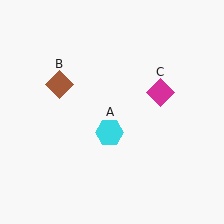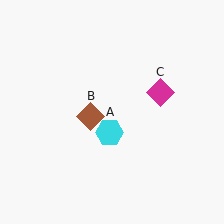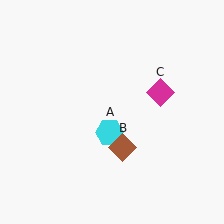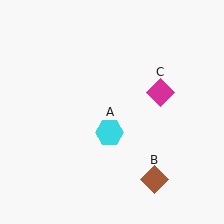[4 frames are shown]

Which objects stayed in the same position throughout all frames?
Cyan hexagon (object A) and magenta diamond (object C) remained stationary.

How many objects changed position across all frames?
1 object changed position: brown diamond (object B).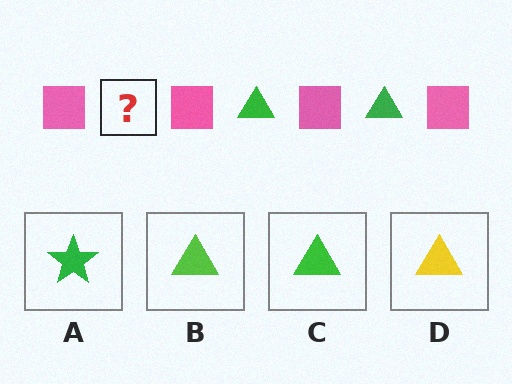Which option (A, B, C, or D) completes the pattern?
C.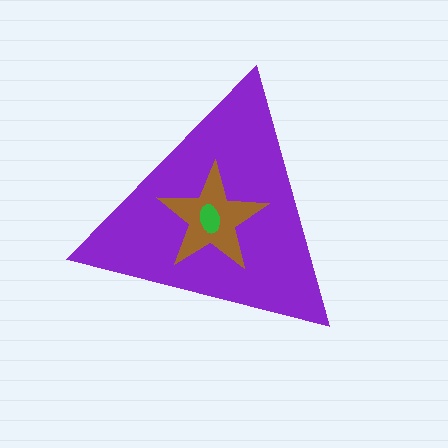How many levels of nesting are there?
3.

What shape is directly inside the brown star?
The green ellipse.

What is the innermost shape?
The green ellipse.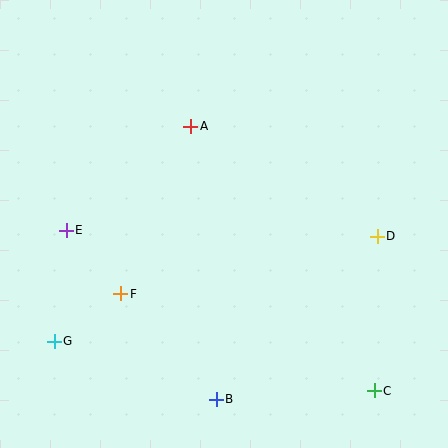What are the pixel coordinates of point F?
Point F is at (121, 294).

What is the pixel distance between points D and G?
The distance between D and G is 340 pixels.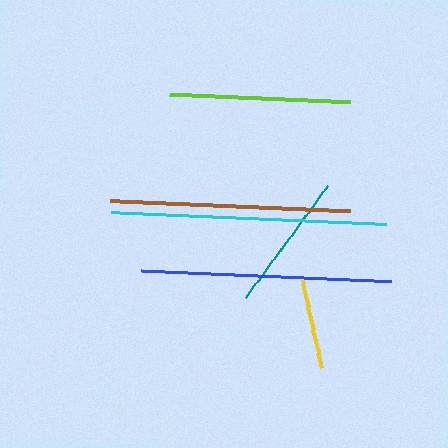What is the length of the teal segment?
The teal segment is approximately 139 pixels long.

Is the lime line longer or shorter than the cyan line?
The cyan line is longer than the lime line.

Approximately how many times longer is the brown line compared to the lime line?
The brown line is approximately 1.3 times the length of the lime line.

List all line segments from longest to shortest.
From longest to shortest: cyan, blue, brown, lime, teal, yellow.